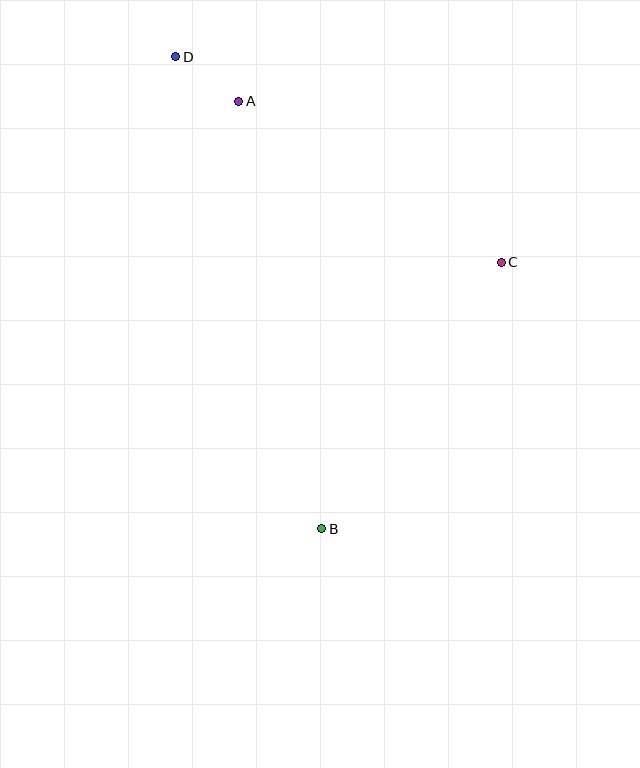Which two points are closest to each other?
Points A and D are closest to each other.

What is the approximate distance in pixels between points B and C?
The distance between B and C is approximately 321 pixels.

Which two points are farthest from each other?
Points B and D are farthest from each other.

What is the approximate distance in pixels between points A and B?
The distance between A and B is approximately 436 pixels.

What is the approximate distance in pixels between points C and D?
The distance between C and D is approximately 385 pixels.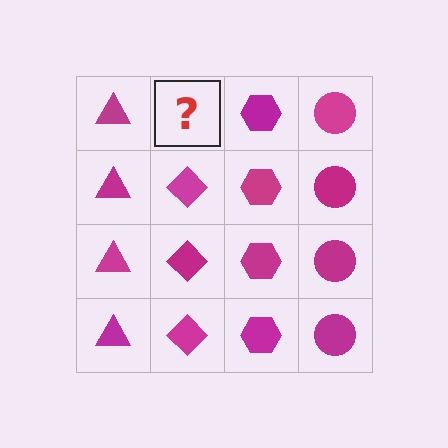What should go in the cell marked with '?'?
The missing cell should contain a magenta diamond.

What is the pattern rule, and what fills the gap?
The rule is that each column has a consistent shape. The gap should be filled with a magenta diamond.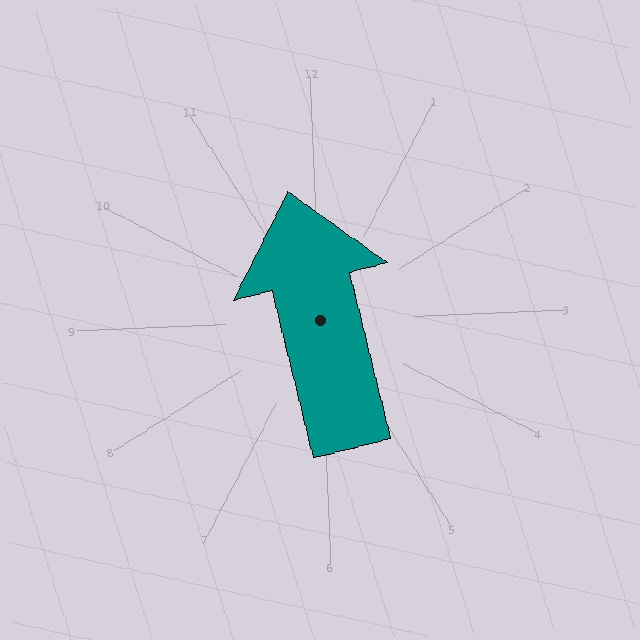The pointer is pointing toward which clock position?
Roughly 12 o'clock.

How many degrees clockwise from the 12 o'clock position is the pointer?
Approximately 349 degrees.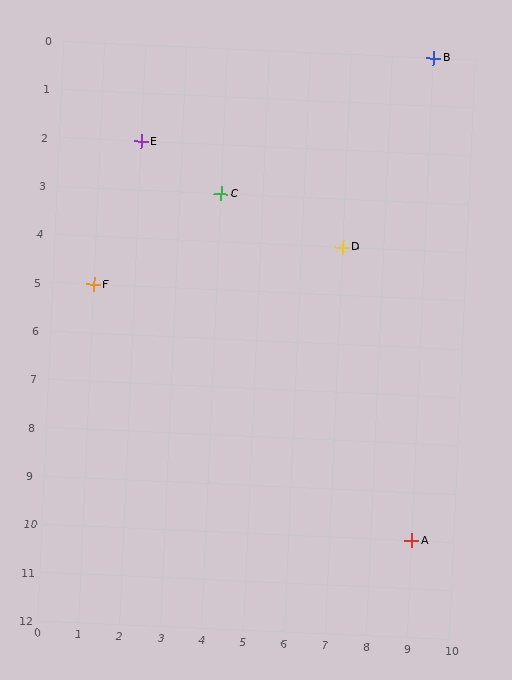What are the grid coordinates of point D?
Point D is at grid coordinates (7, 4).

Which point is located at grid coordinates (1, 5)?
Point F is at (1, 5).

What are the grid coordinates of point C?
Point C is at grid coordinates (4, 3).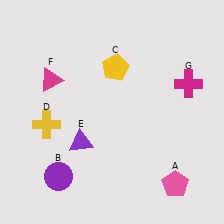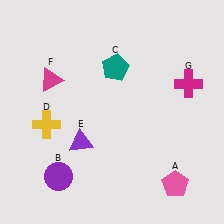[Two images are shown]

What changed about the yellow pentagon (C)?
In Image 1, C is yellow. In Image 2, it changed to teal.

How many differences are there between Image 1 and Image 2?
There is 1 difference between the two images.